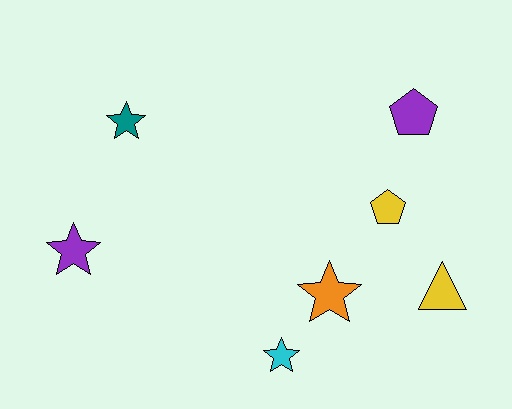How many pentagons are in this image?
There are 2 pentagons.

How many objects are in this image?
There are 7 objects.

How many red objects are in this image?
There are no red objects.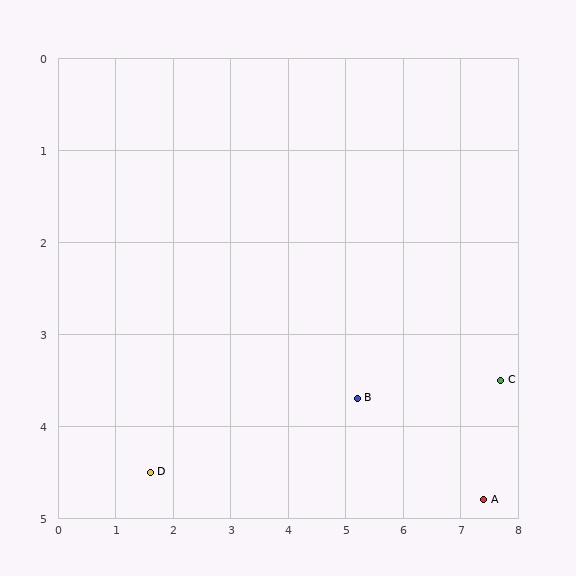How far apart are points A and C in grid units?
Points A and C are about 1.3 grid units apart.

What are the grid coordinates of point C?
Point C is at approximately (7.7, 3.5).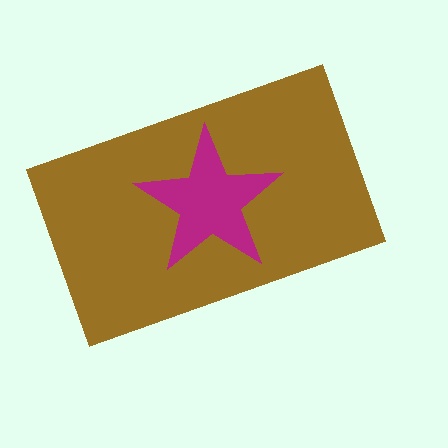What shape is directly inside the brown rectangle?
The magenta star.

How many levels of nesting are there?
2.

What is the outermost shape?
The brown rectangle.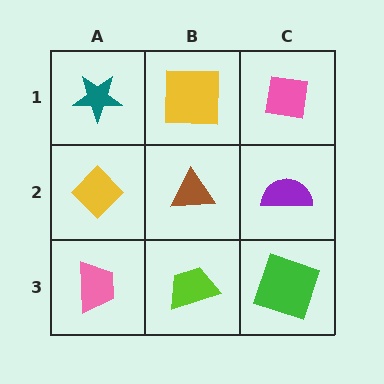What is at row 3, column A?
A pink trapezoid.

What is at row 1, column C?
A pink square.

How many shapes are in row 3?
3 shapes.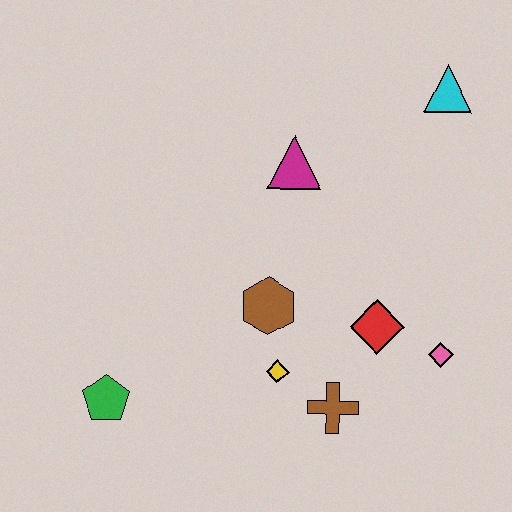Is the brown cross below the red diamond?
Yes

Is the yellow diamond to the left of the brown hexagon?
No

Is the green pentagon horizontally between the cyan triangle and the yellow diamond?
No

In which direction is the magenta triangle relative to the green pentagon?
The magenta triangle is above the green pentagon.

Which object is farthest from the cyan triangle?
The green pentagon is farthest from the cyan triangle.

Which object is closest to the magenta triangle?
The brown hexagon is closest to the magenta triangle.